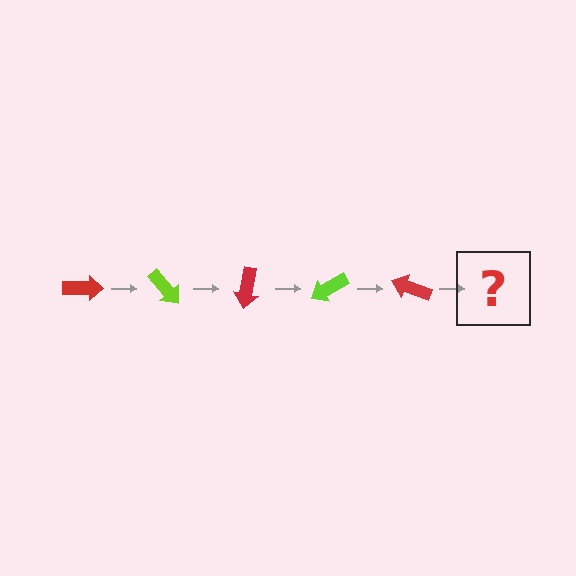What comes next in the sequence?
The next element should be a lime arrow, rotated 250 degrees from the start.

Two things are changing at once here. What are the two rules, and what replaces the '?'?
The two rules are that it rotates 50 degrees each step and the color cycles through red and lime. The '?' should be a lime arrow, rotated 250 degrees from the start.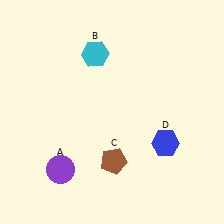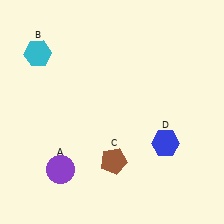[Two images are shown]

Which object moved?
The cyan hexagon (B) moved left.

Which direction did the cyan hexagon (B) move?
The cyan hexagon (B) moved left.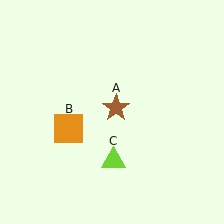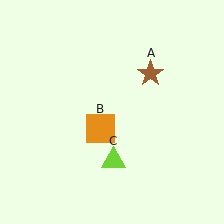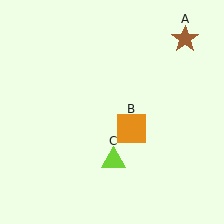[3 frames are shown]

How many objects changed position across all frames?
2 objects changed position: brown star (object A), orange square (object B).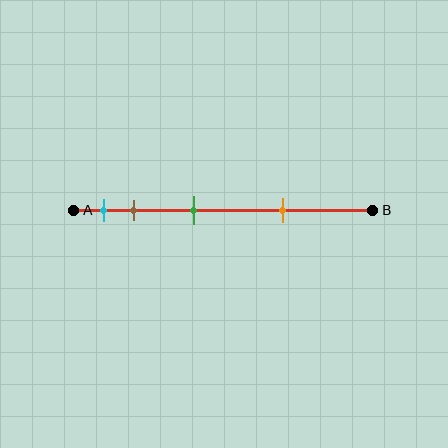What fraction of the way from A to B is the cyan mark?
The cyan mark is approximately 10% (0.1) of the way from A to B.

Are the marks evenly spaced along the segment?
No, the marks are not evenly spaced.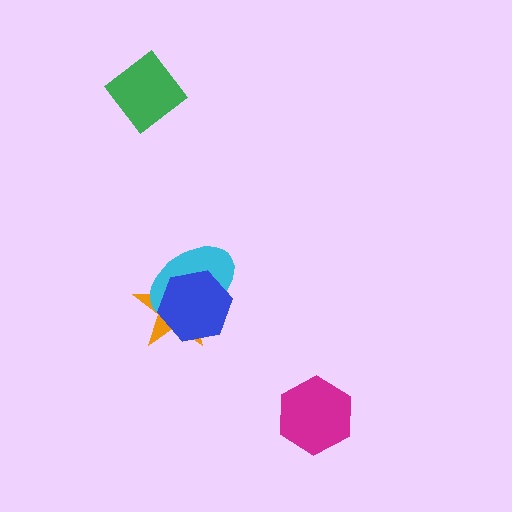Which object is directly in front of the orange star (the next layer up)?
The cyan ellipse is directly in front of the orange star.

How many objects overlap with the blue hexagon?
2 objects overlap with the blue hexagon.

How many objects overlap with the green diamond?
0 objects overlap with the green diamond.